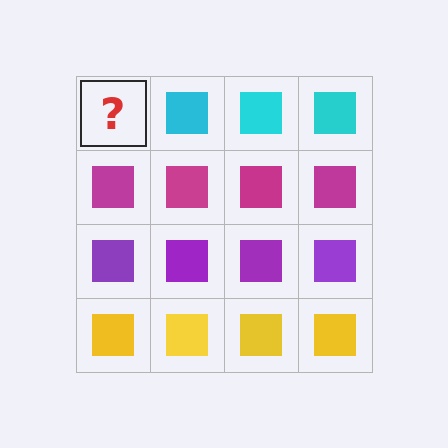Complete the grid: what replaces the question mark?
The question mark should be replaced with a cyan square.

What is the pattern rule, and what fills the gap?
The rule is that each row has a consistent color. The gap should be filled with a cyan square.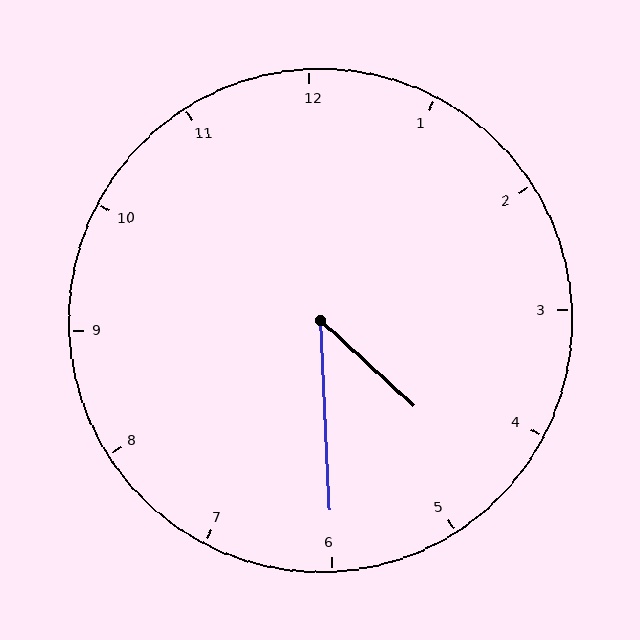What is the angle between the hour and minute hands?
Approximately 45 degrees.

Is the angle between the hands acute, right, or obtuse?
It is acute.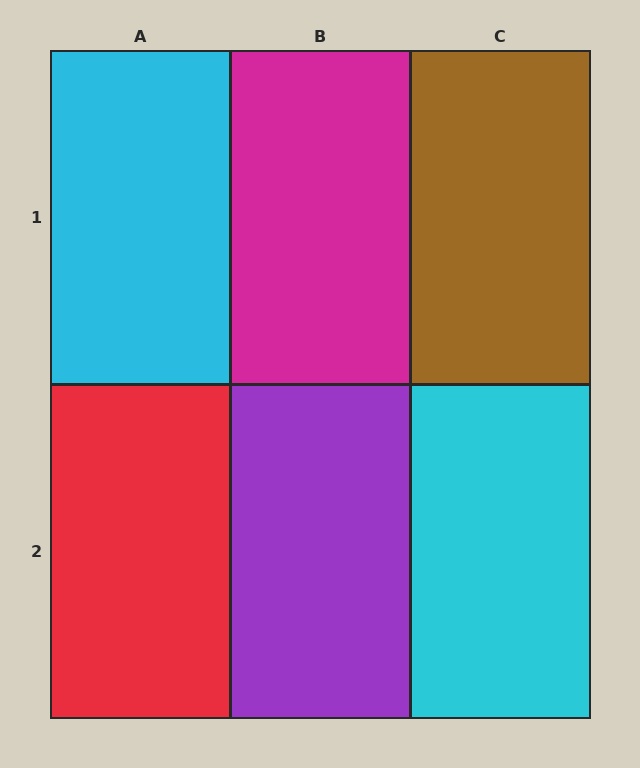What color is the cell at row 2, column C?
Cyan.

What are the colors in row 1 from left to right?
Cyan, magenta, brown.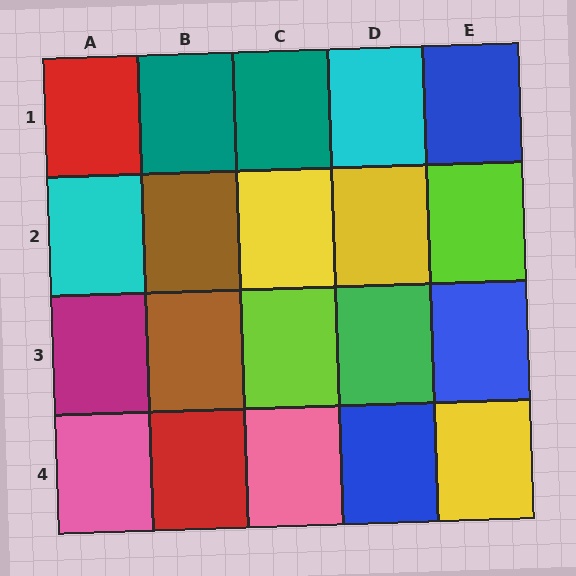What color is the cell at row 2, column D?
Yellow.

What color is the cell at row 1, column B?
Teal.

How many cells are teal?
2 cells are teal.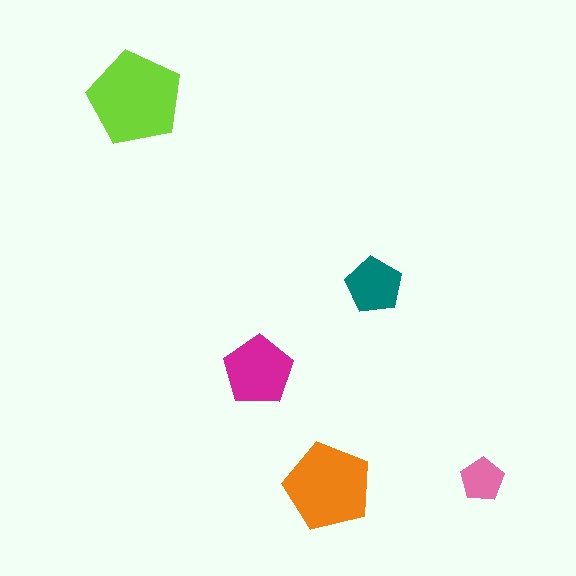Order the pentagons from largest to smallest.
the lime one, the orange one, the magenta one, the teal one, the pink one.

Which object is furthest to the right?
The pink pentagon is rightmost.